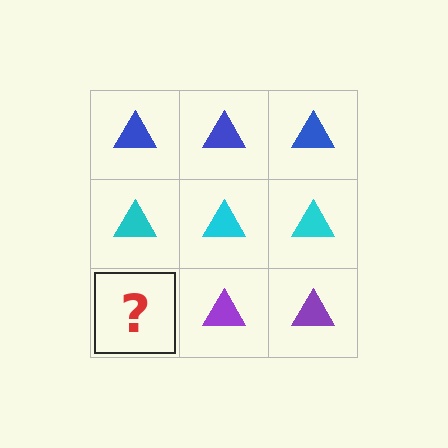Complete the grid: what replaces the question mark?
The question mark should be replaced with a purple triangle.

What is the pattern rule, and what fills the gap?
The rule is that each row has a consistent color. The gap should be filled with a purple triangle.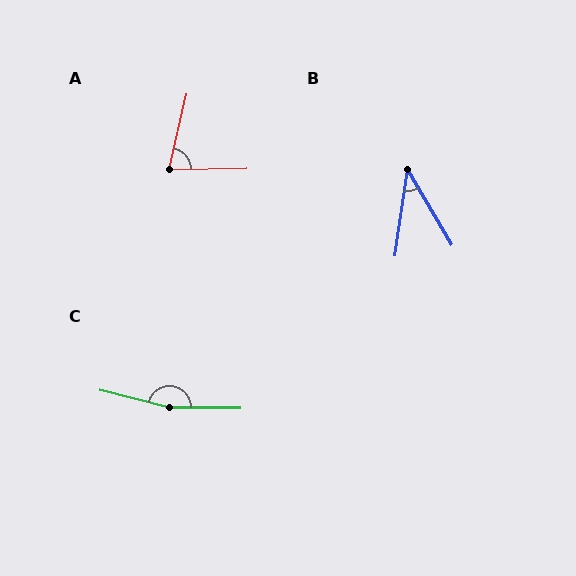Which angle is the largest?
C, at approximately 166 degrees.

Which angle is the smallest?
B, at approximately 38 degrees.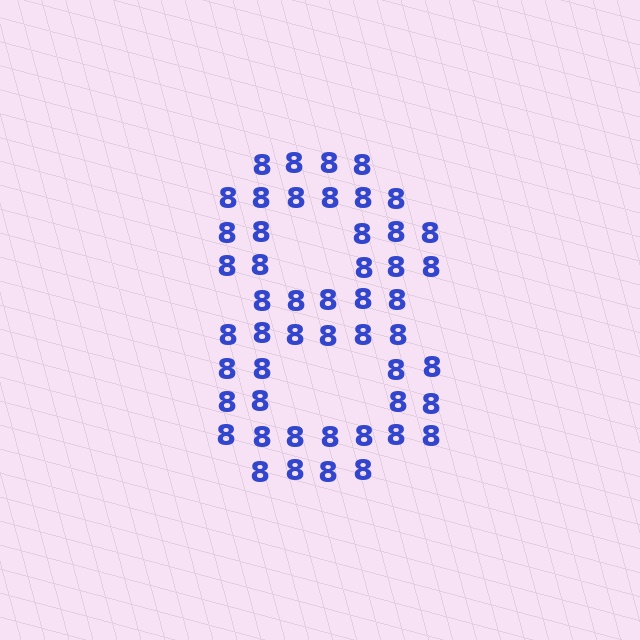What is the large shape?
The large shape is the digit 8.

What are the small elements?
The small elements are digit 8's.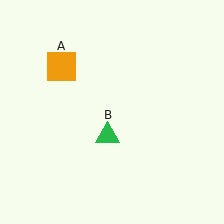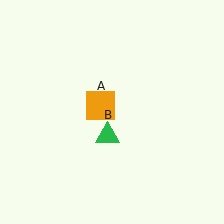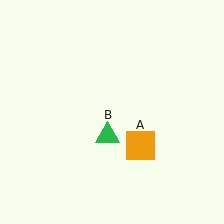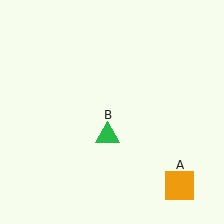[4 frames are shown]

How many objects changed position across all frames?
1 object changed position: orange square (object A).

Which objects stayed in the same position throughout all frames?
Green triangle (object B) remained stationary.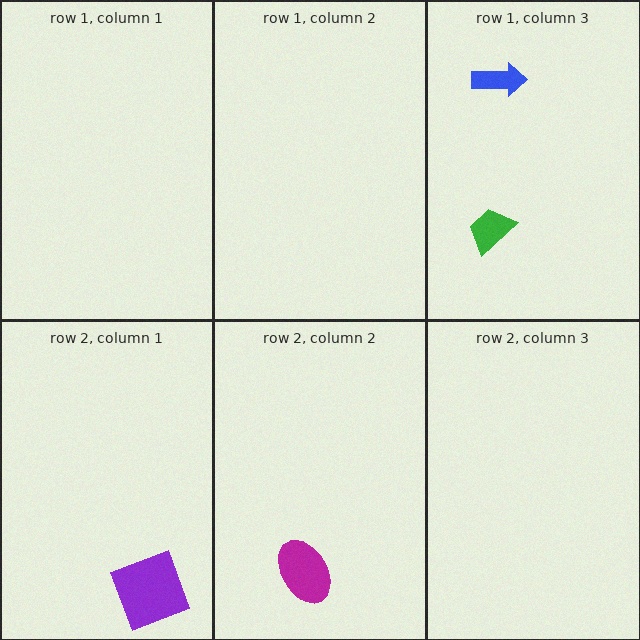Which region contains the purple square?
The row 2, column 1 region.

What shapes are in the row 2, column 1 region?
The purple square.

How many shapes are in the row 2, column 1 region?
1.